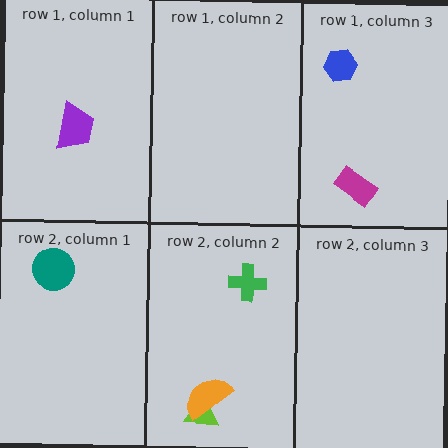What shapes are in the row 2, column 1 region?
The teal circle.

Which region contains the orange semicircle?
The row 2, column 2 region.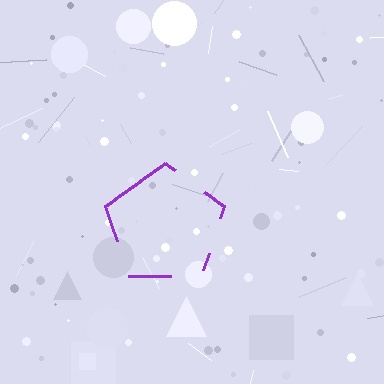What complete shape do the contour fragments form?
The contour fragments form a pentagon.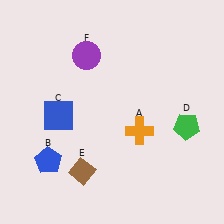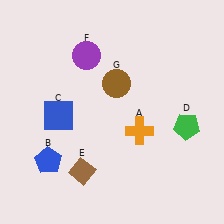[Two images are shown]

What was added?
A brown circle (G) was added in Image 2.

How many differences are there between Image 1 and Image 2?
There is 1 difference between the two images.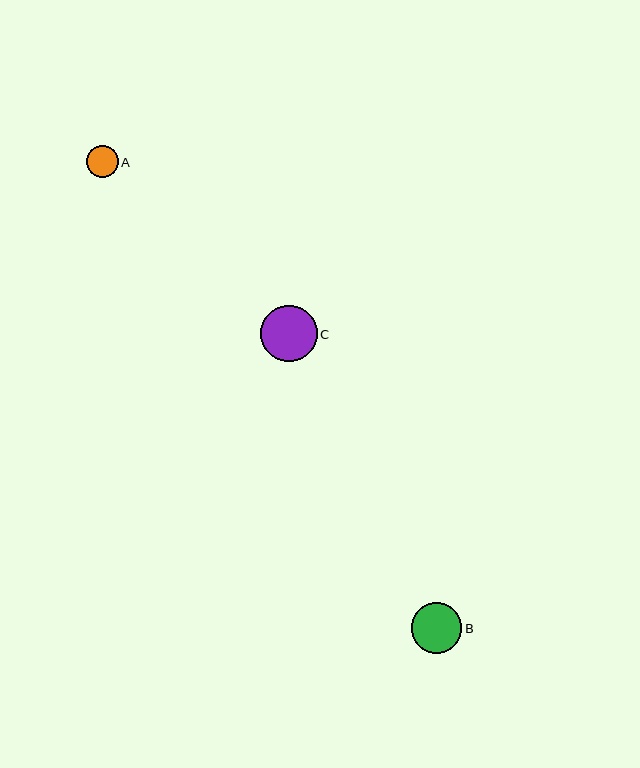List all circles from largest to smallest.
From largest to smallest: C, B, A.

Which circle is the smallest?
Circle A is the smallest with a size of approximately 32 pixels.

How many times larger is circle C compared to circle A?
Circle C is approximately 1.8 times the size of circle A.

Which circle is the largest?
Circle C is the largest with a size of approximately 56 pixels.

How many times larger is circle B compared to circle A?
Circle B is approximately 1.6 times the size of circle A.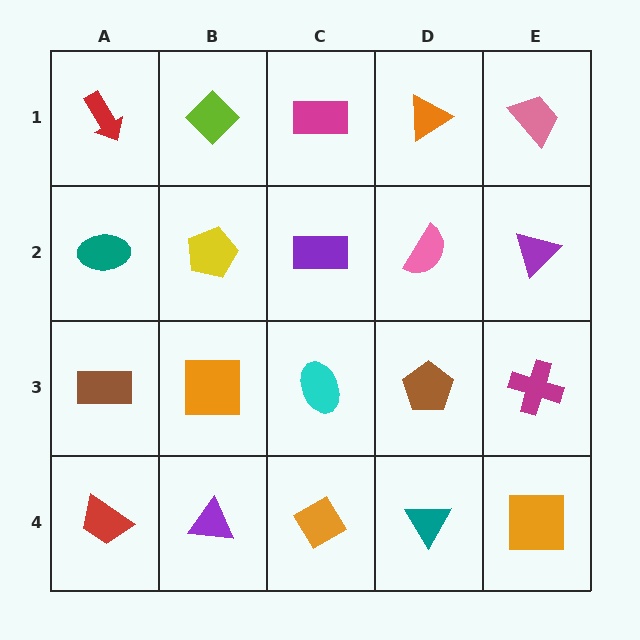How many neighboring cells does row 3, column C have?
4.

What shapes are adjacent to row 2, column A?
A red arrow (row 1, column A), a brown rectangle (row 3, column A), a yellow pentagon (row 2, column B).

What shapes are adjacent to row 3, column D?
A pink semicircle (row 2, column D), a teal triangle (row 4, column D), a cyan ellipse (row 3, column C), a magenta cross (row 3, column E).